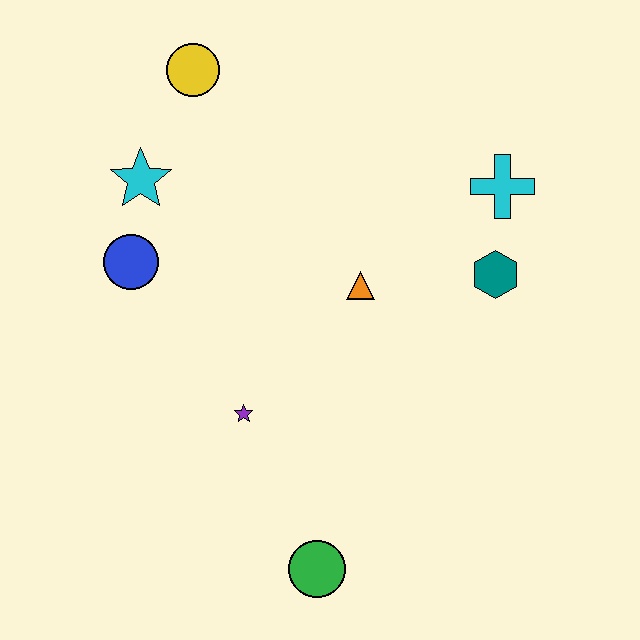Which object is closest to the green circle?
The purple star is closest to the green circle.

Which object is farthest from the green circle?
The yellow circle is farthest from the green circle.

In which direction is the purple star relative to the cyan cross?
The purple star is to the left of the cyan cross.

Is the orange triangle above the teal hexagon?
No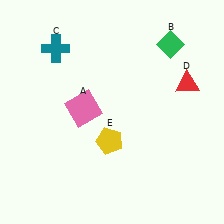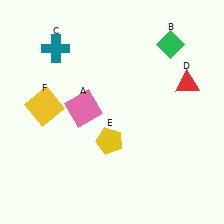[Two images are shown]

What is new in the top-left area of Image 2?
A yellow square (F) was added in the top-left area of Image 2.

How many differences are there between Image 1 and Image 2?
There is 1 difference between the two images.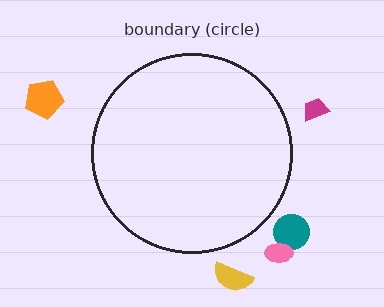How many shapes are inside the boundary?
0 inside, 5 outside.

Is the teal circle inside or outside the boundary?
Outside.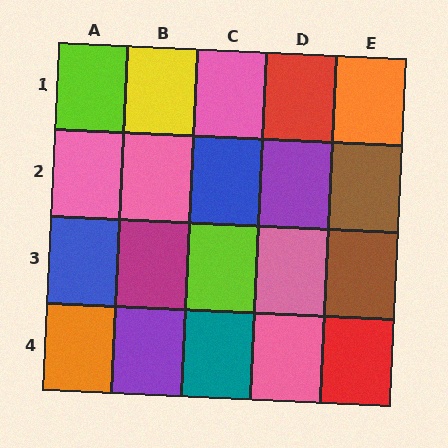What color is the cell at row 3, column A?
Blue.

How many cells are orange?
2 cells are orange.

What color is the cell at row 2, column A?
Pink.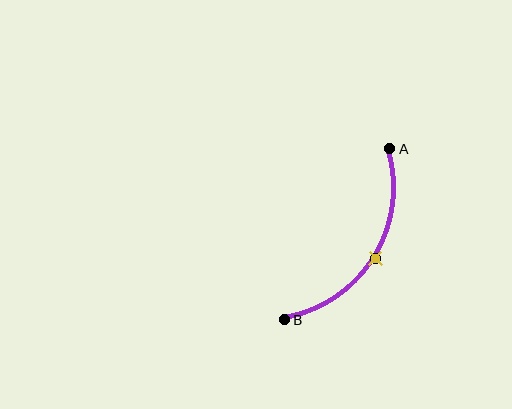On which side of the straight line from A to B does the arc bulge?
The arc bulges to the right of the straight line connecting A and B.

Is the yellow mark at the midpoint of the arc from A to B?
Yes. The yellow mark lies on the arc at equal arc-length from both A and B — it is the arc midpoint.